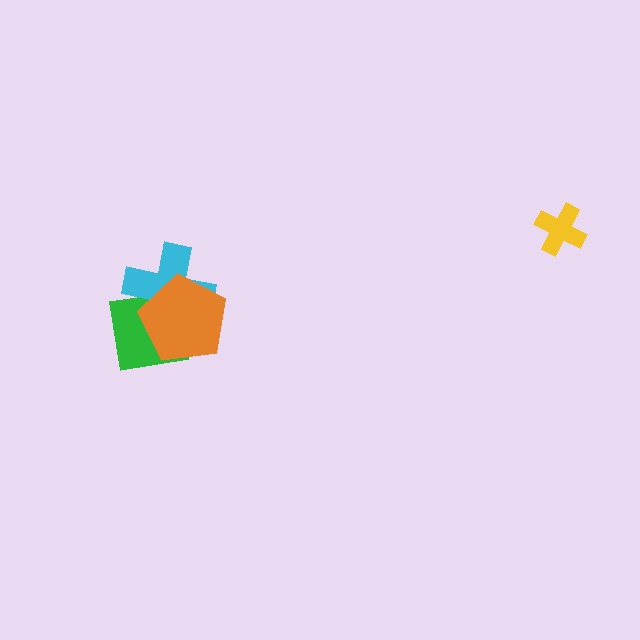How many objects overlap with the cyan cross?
2 objects overlap with the cyan cross.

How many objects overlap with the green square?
2 objects overlap with the green square.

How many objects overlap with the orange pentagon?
2 objects overlap with the orange pentagon.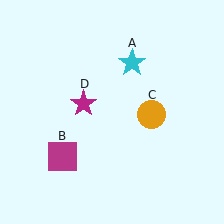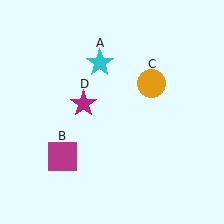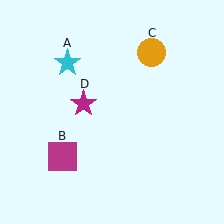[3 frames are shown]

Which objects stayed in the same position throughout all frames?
Magenta square (object B) and magenta star (object D) remained stationary.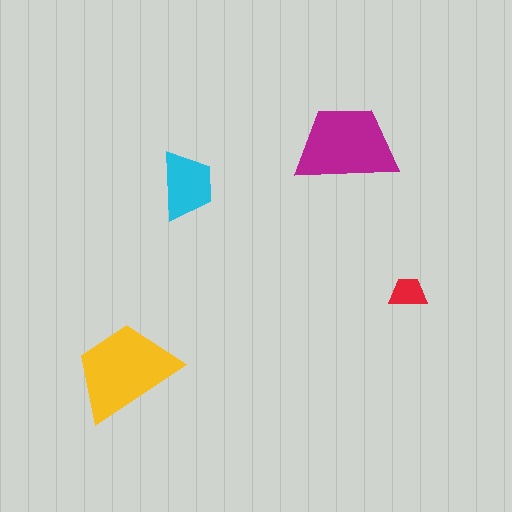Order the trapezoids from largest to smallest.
the yellow one, the magenta one, the cyan one, the red one.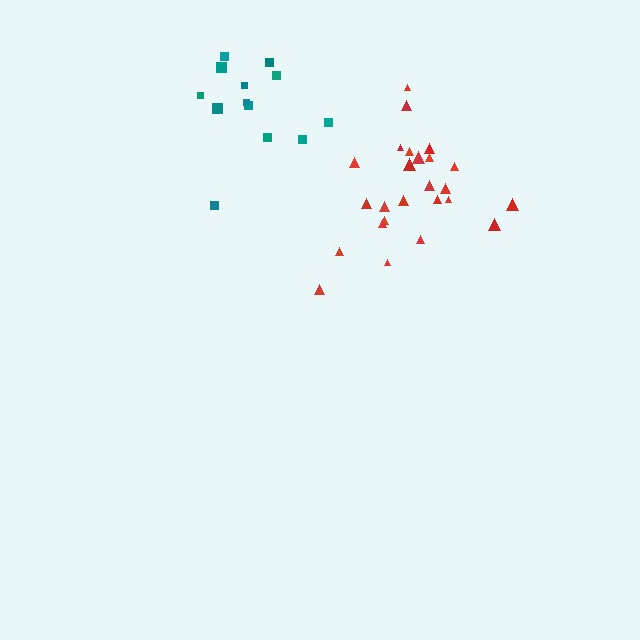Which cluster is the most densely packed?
Red.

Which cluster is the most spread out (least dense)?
Teal.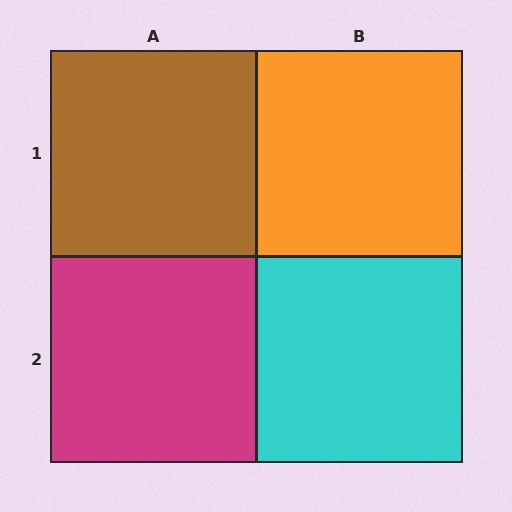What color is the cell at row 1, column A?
Brown.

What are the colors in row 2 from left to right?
Magenta, cyan.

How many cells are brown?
1 cell is brown.